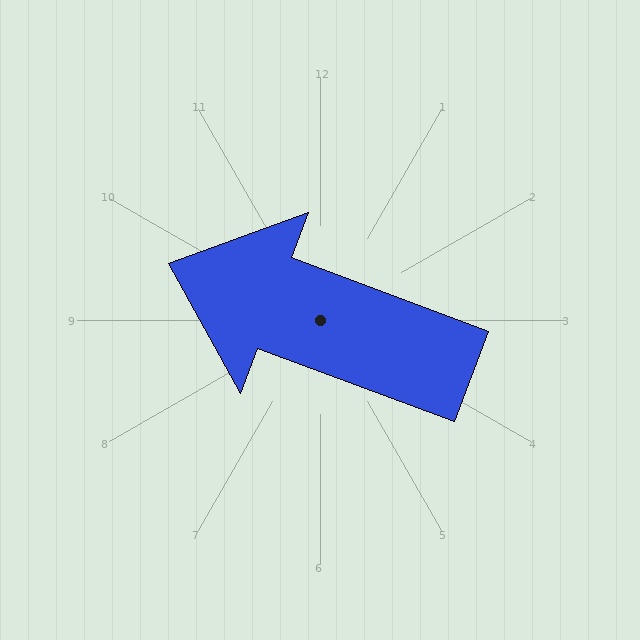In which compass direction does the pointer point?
West.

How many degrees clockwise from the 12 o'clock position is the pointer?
Approximately 290 degrees.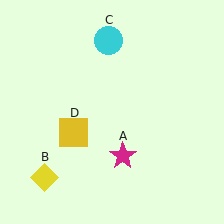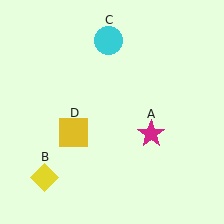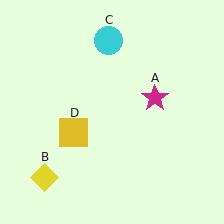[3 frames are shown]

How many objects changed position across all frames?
1 object changed position: magenta star (object A).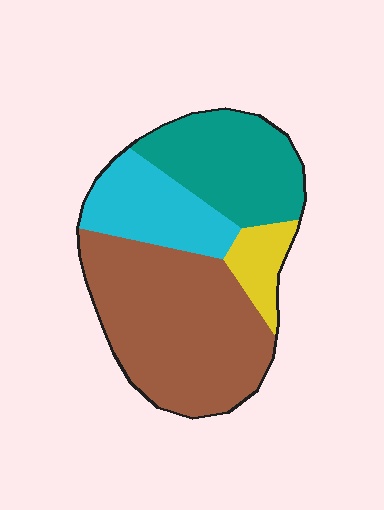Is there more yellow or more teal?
Teal.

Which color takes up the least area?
Yellow, at roughly 10%.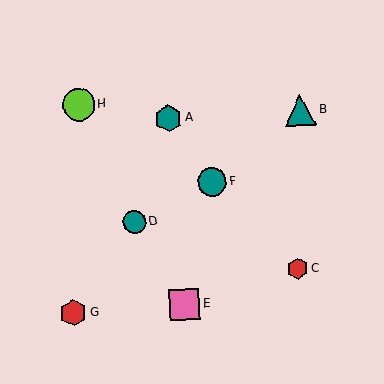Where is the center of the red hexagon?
The center of the red hexagon is at (73, 313).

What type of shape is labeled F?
Shape F is a teal circle.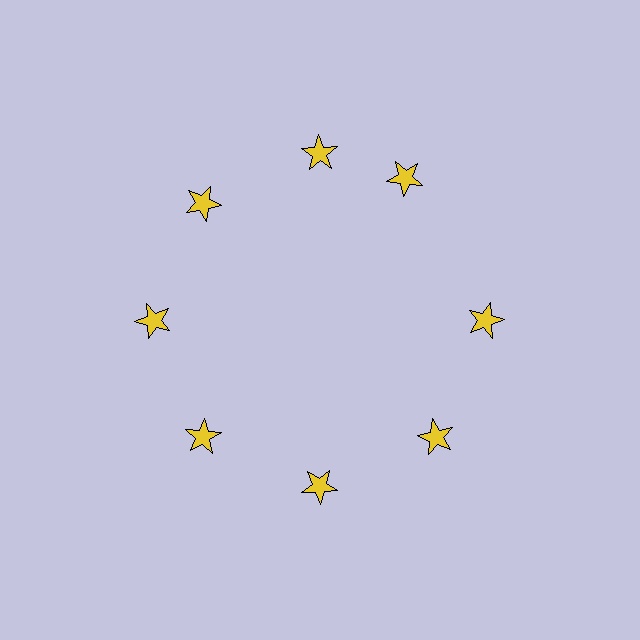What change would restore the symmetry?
The symmetry would be restored by rotating it back into even spacing with its neighbors so that all 8 stars sit at equal angles and equal distance from the center.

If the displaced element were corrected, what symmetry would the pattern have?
It would have 8-fold rotational symmetry — the pattern would map onto itself every 45 degrees.